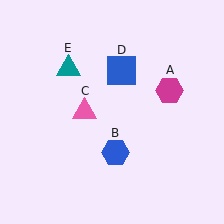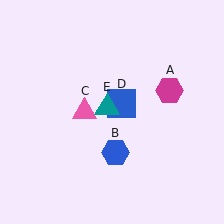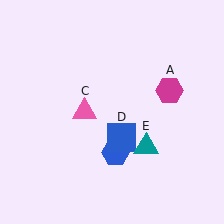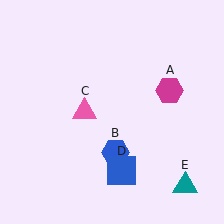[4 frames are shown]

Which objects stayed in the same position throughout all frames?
Magenta hexagon (object A) and blue hexagon (object B) and pink triangle (object C) remained stationary.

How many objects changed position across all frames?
2 objects changed position: blue square (object D), teal triangle (object E).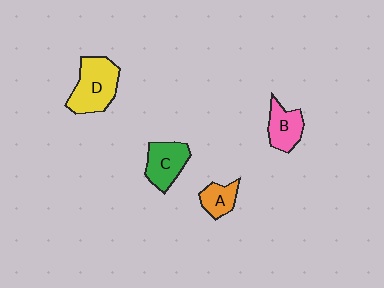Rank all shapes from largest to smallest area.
From largest to smallest: D (yellow), C (green), B (pink), A (orange).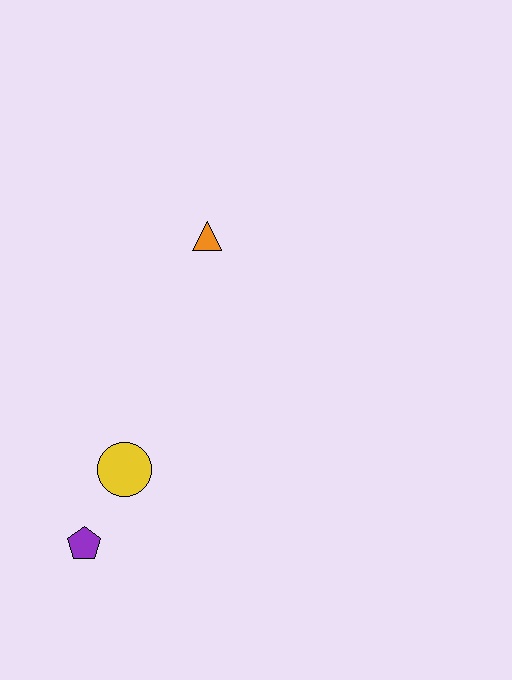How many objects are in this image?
There are 3 objects.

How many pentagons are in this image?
There is 1 pentagon.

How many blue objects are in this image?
There are no blue objects.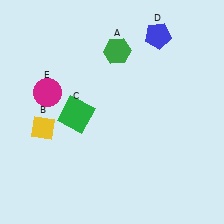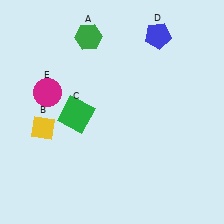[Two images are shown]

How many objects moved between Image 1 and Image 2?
1 object moved between the two images.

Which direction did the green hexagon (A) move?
The green hexagon (A) moved left.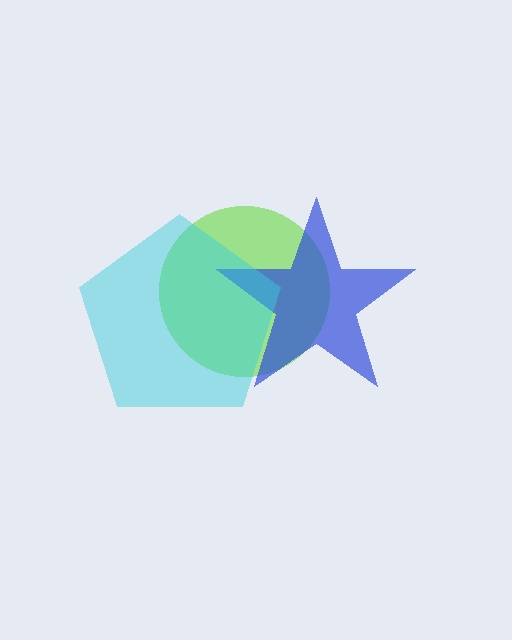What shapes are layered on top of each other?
The layered shapes are: a lime circle, a blue star, a cyan pentagon.